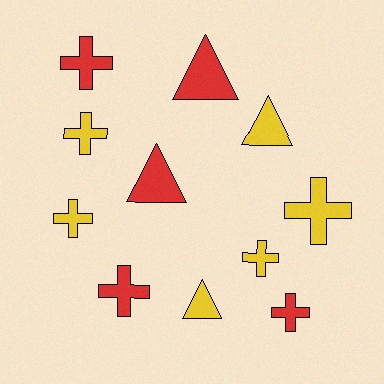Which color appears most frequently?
Yellow, with 6 objects.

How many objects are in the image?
There are 11 objects.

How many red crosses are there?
There are 3 red crosses.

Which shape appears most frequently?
Cross, with 7 objects.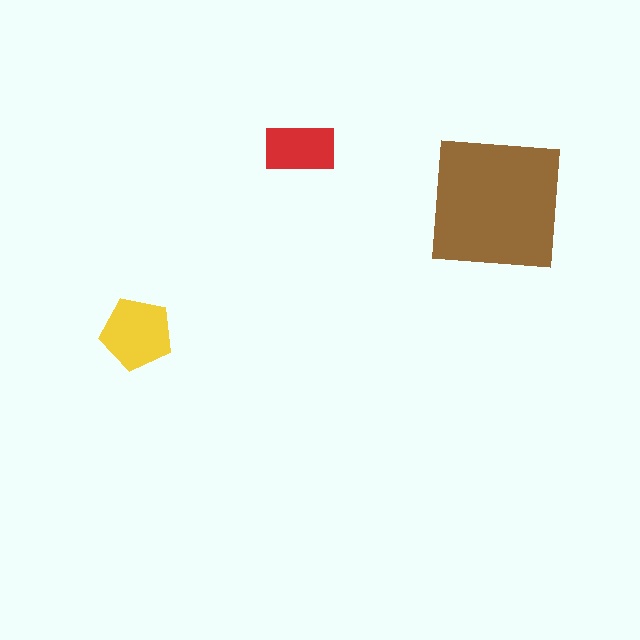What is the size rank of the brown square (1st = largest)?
1st.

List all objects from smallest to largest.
The red rectangle, the yellow pentagon, the brown square.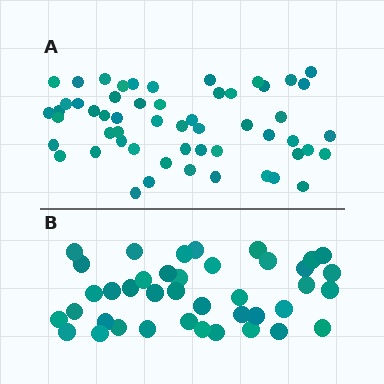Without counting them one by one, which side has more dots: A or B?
Region A (the top region) has more dots.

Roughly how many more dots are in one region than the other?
Region A has approximately 15 more dots than region B.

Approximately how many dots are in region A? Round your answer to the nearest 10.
About 60 dots. (The exact count is 55, which rounds to 60.)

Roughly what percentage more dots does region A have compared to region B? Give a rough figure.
About 40% more.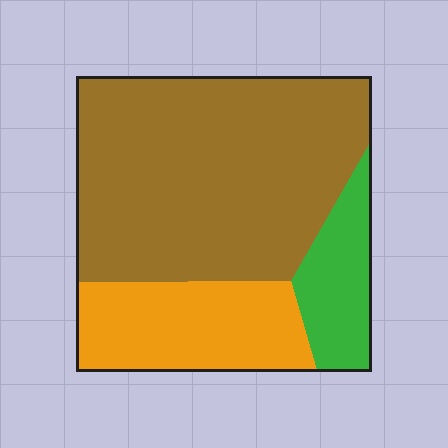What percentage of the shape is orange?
Orange takes up about one quarter (1/4) of the shape.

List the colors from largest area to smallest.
From largest to smallest: brown, orange, green.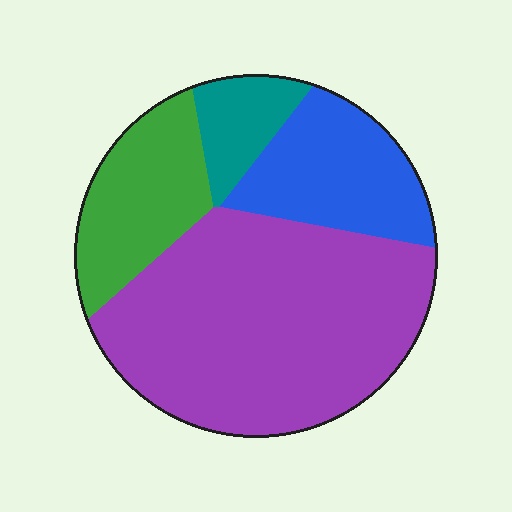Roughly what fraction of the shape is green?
Green covers around 20% of the shape.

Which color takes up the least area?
Teal, at roughly 10%.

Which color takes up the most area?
Purple, at roughly 55%.